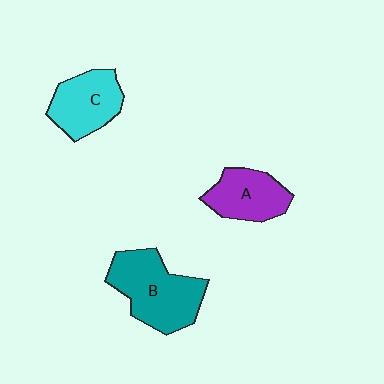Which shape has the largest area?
Shape B (teal).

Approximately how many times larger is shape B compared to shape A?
Approximately 1.5 times.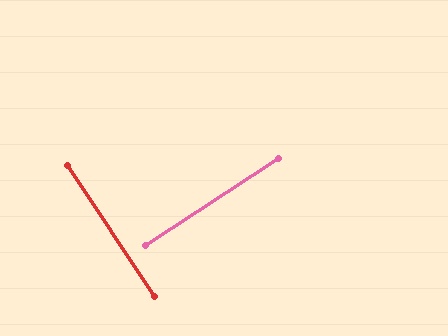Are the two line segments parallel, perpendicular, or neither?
Perpendicular — they meet at approximately 90°.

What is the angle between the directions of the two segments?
Approximately 90 degrees.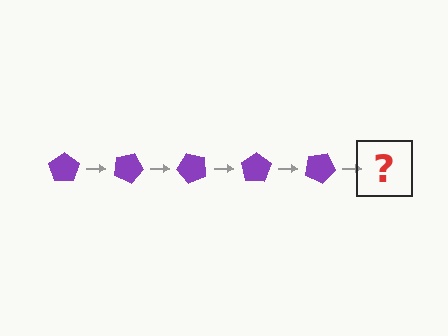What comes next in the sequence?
The next element should be a purple pentagon rotated 125 degrees.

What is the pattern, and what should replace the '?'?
The pattern is that the pentagon rotates 25 degrees each step. The '?' should be a purple pentagon rotated 125 degrees.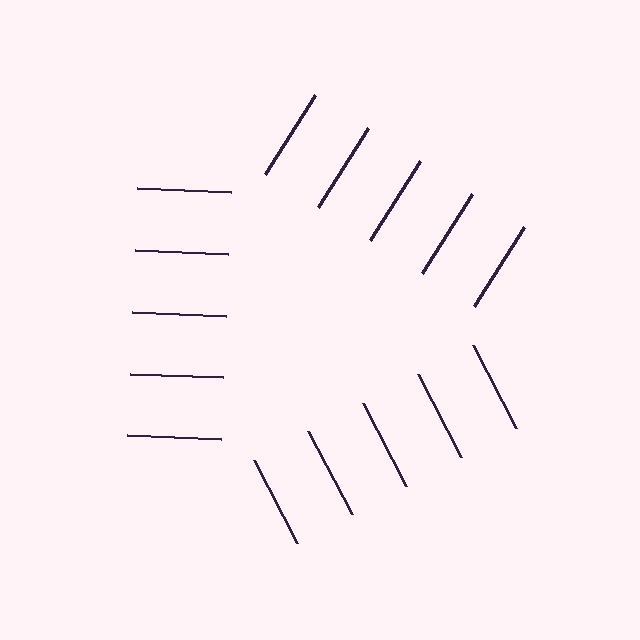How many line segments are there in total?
15 — 5 along each of the 3 edges.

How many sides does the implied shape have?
3 sides — the line-ends trace a triangle.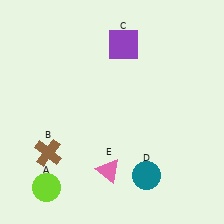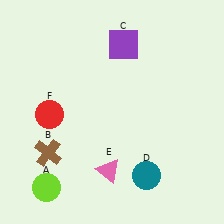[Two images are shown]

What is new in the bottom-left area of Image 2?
A red circle (F) was added in the bottom-left area of Image 2.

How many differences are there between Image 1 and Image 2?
There is 1 difference between the two images.